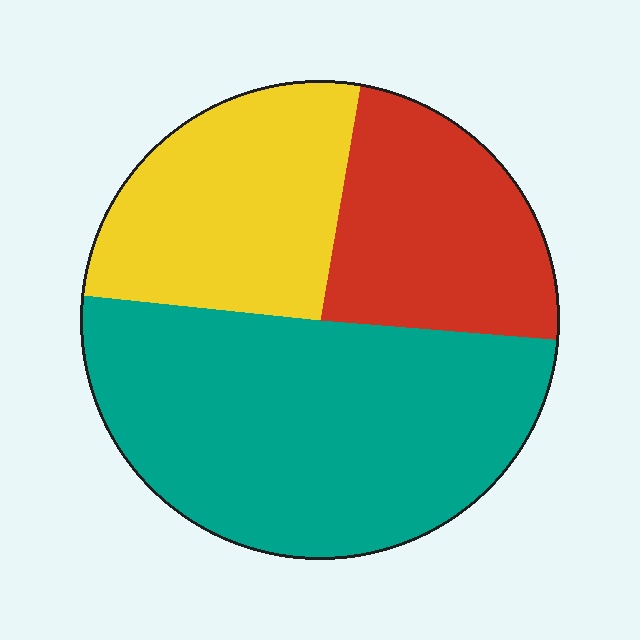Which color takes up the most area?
Teal, at roughly 50%.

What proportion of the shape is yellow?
Yellow takes up about one quarter (1/4) of the shape.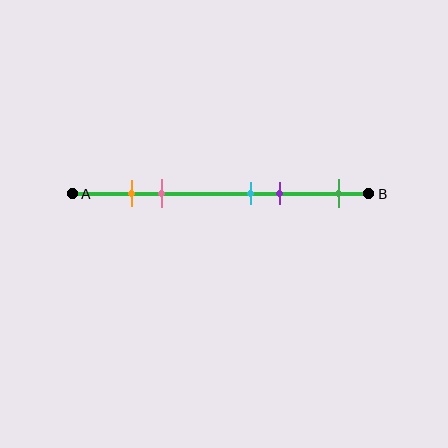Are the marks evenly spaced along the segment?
No, the marks are not evenly spaced.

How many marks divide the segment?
There are 5 marks dividing the segment.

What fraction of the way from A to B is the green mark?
The green mark is approximately 90% (0.9) of the way from A to B.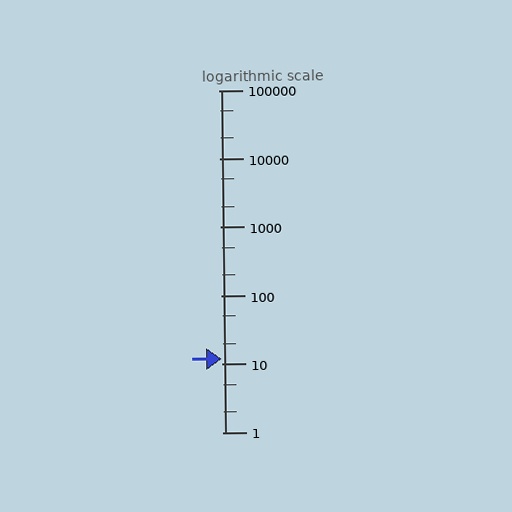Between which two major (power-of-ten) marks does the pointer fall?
The pointer is between 10 and 100.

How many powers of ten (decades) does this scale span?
The scale spans 5 decades, from 1 to 100000.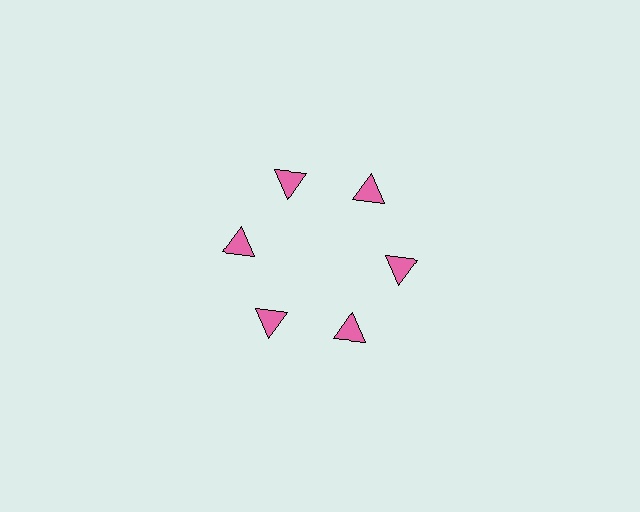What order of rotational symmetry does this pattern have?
This pattern has 6-fold rotational symmetry.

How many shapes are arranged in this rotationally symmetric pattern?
There are 6 shapes, arranged in 6 groups of 1.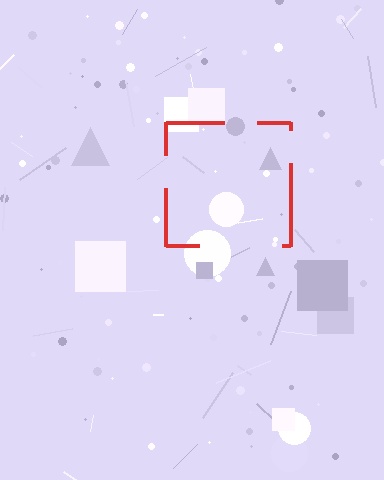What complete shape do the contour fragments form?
The contour fragments form a square.